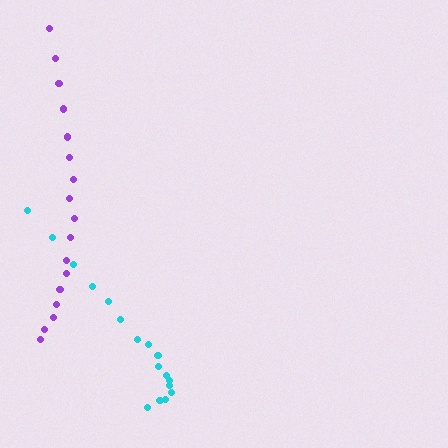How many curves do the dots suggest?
There are 2 distinct paths.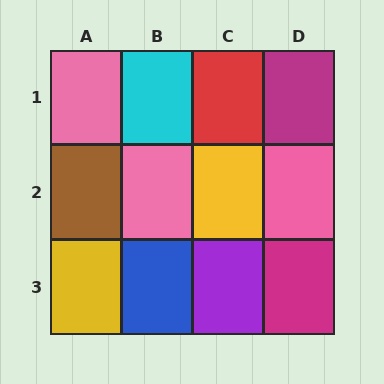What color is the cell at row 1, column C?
Red.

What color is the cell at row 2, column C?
Yellow.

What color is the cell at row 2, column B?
Pink.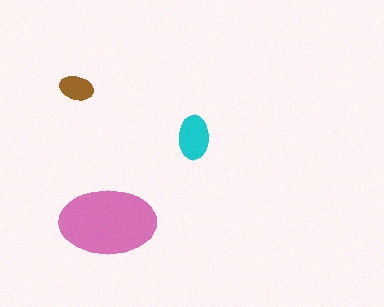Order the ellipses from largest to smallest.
the pink one, the cyan one, the brown one.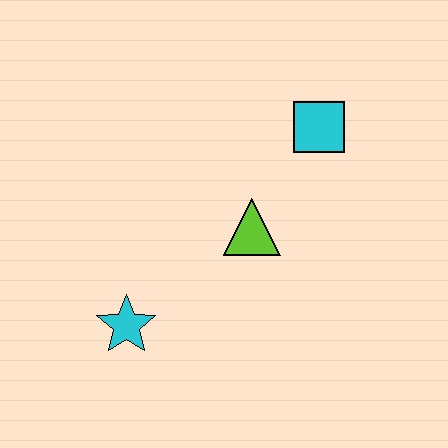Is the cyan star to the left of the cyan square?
Yes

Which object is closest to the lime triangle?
The cyan square is closest to the lime triangle.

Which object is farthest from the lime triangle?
The cyan star is farthest from the lime triangle.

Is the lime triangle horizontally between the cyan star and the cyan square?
Yes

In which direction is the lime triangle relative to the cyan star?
The lime triangle is to the right of the cyan star.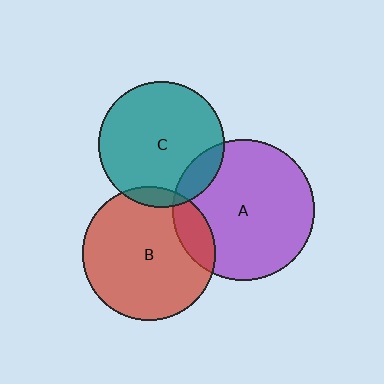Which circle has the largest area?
Circle A (purple).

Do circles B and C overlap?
Yes.